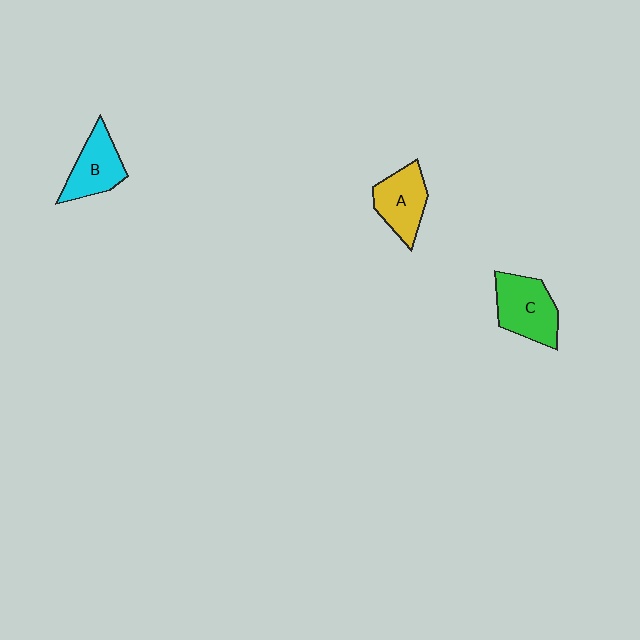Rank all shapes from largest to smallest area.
From largest to smallest: C (green), A (yellow), B (cyan).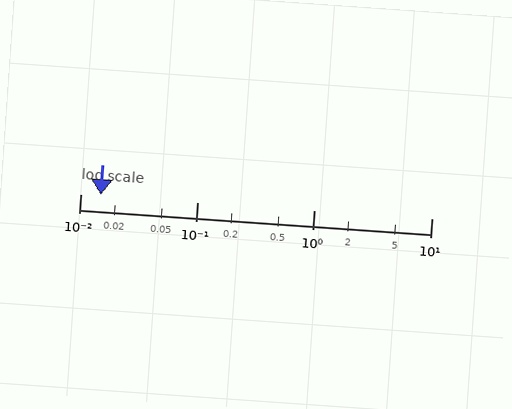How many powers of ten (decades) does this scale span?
The scale spans 3 decades, from 0.01 to 10.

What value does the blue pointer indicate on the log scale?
The pointer indicates approximately 0.015.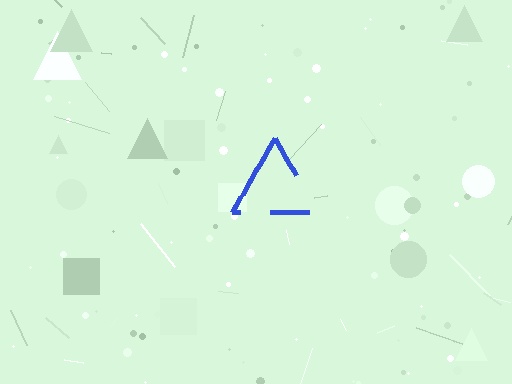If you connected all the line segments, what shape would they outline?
They would outline a triangle.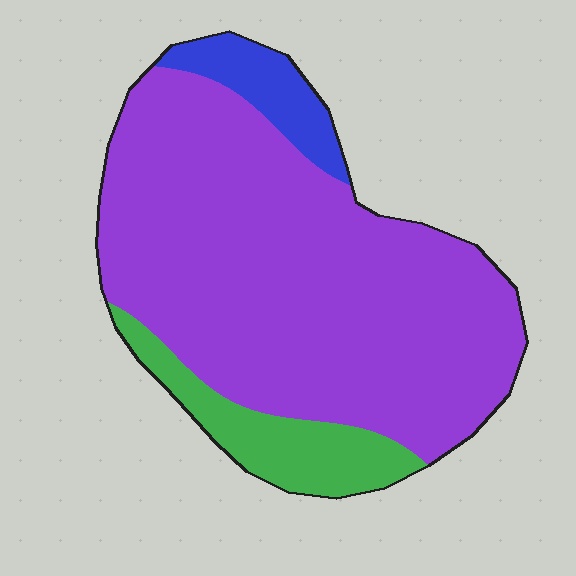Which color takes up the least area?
Blue, at roughly 10%.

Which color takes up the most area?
Purple, at roughly 80%.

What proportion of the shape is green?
Green takes up about one eighth (1/8) of the shape.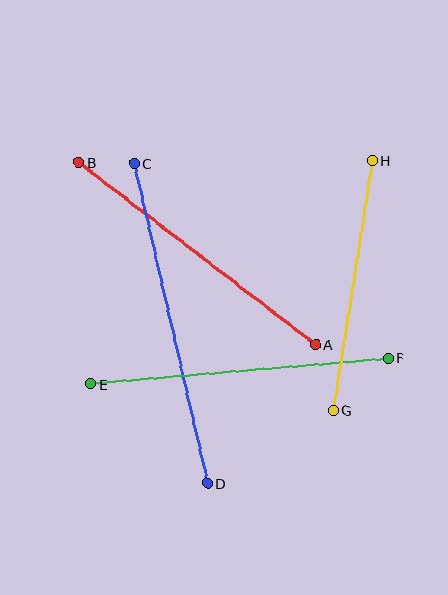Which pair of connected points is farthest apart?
Points C and D are farthest apart.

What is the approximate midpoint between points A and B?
The midpoint is at approximately (197, 254) pixels.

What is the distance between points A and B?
The distance is approximately 299 pixels.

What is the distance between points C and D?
The distance is approximately 328 pixels.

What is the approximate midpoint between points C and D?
The midpoint is at approximately (171, 323) pixels.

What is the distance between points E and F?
The distance is approximately 299 pixels.